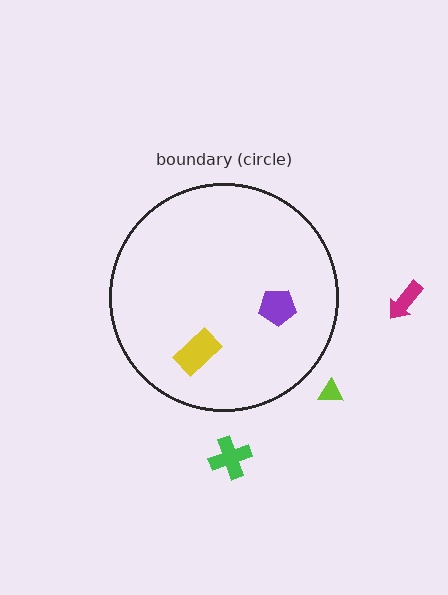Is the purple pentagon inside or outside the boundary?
Inside.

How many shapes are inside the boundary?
2 inside, 3 outside.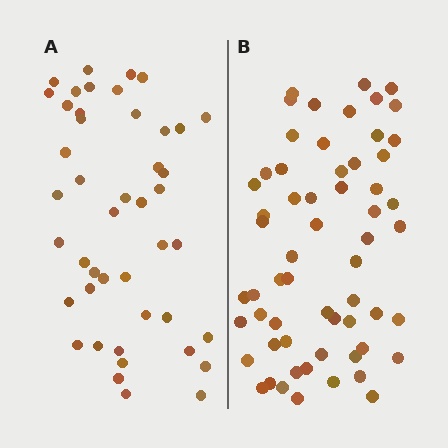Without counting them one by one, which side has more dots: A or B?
Region B (the right region) has more dots.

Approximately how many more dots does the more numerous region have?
Region B has approximately 15 more dots than region A.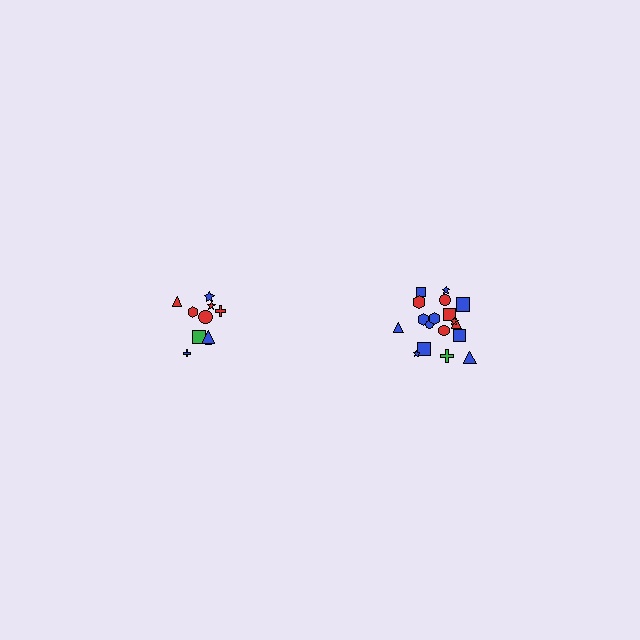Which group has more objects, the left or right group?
The right group.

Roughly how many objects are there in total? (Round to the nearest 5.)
Roughly 30 objects in total.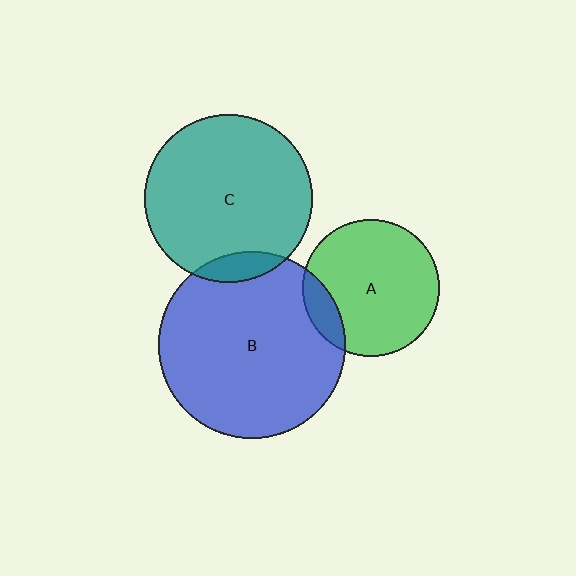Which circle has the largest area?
Circle B (blue).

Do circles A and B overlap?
Yes.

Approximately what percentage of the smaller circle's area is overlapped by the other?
Approximately 15%.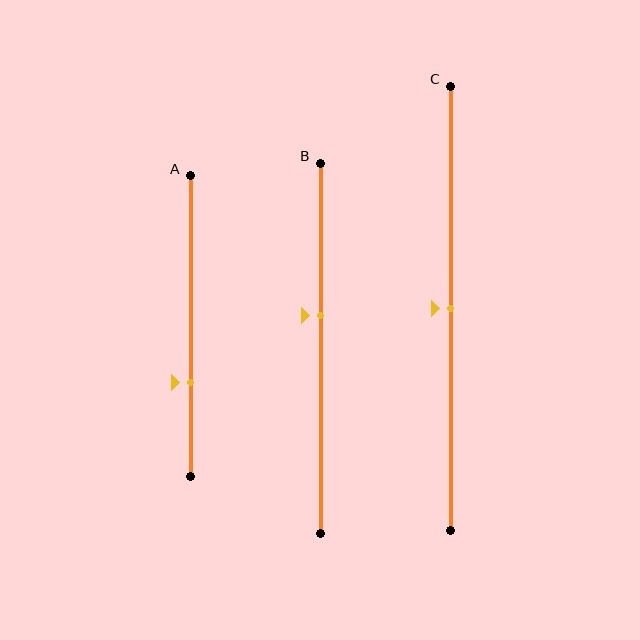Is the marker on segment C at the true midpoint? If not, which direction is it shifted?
Yes, the marker on segment C is at the true midpoint.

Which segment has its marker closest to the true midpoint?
Segment C has its marker closest to the true midpoint.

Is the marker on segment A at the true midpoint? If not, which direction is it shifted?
No, the marker on segment A is shifted downward by about 19% of the segment length.